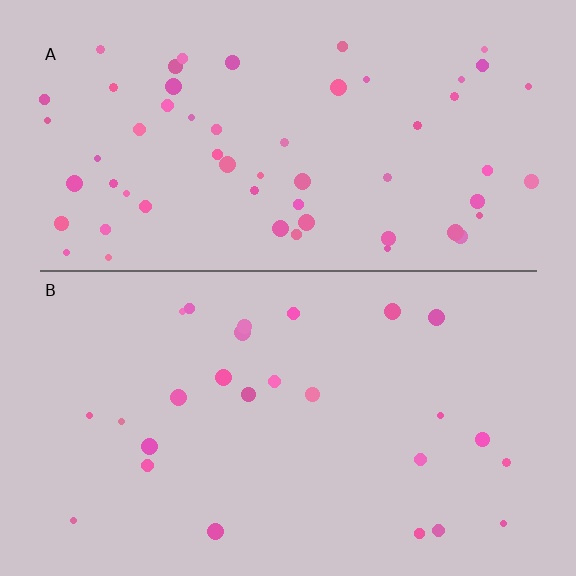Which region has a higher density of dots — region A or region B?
A (the top).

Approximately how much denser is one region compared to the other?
Approximately 2.3× — region A over region B.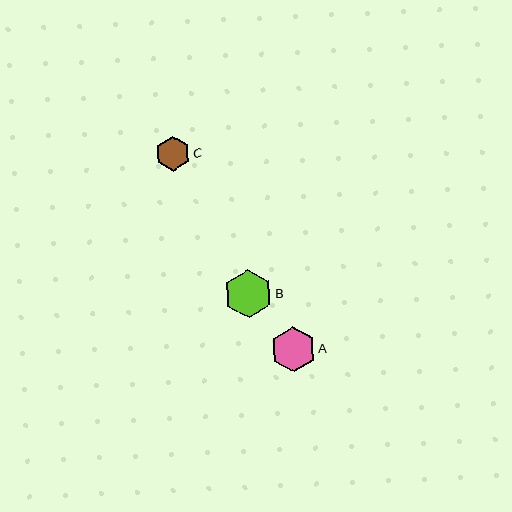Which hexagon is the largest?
Hexagon B is the largest with a size of approximately 48 pixels.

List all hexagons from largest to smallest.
From largest to smallest: B, A, C.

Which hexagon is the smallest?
Hexagon C is the smallest with a size of approximately 35 pixels.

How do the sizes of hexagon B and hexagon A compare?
Hexagon B and hexagon A are approximately the same size.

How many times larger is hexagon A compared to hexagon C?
Hexagon A is approximately 1.3 times the size of hexagon C.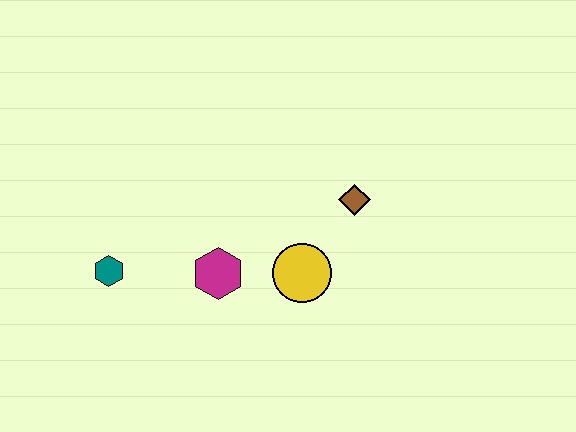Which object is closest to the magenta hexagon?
The yellow circle is closest to the magenta hexagon.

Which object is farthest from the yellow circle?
The teal hexagon is farthest from the yellow circle.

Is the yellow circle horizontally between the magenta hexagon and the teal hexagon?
No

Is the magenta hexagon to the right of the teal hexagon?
Yes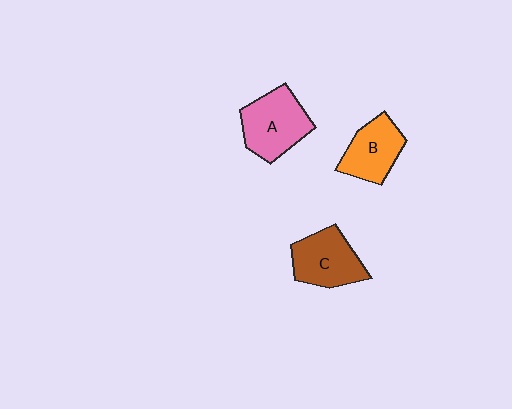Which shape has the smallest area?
Shape B (orange).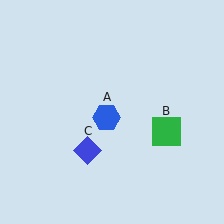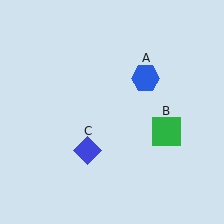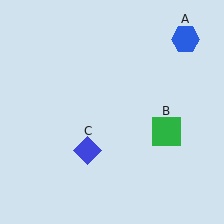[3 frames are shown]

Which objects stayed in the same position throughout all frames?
Green square (object B) and blue diamond (object C) remained stationary.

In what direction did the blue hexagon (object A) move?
The blue hexagon (object A) moved up and to the right.